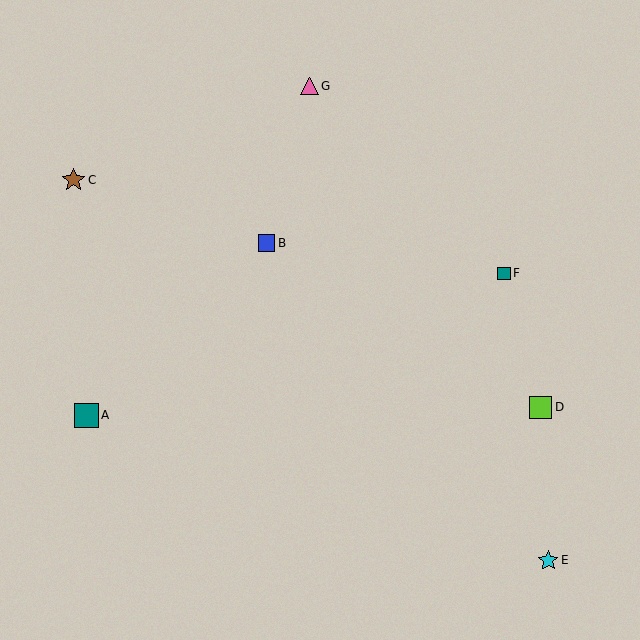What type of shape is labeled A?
Shape A is a teal square.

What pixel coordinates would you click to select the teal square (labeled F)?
Click at (504, 273) to select the teal square F.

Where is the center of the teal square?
The center of the teal square is at (86, 415).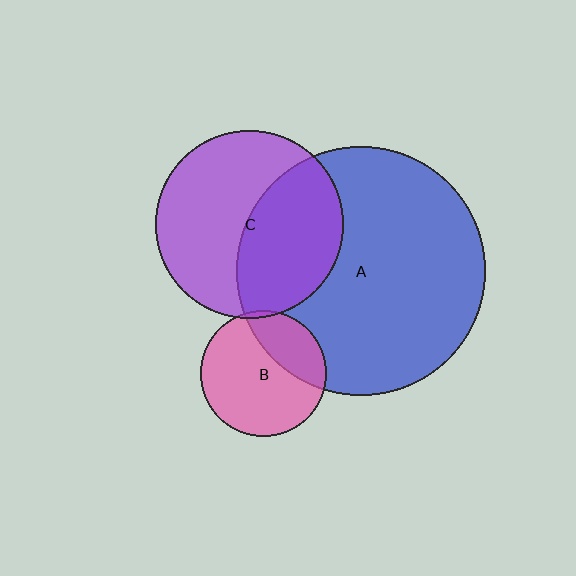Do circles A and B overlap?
Yes.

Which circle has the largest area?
Circle A (blue).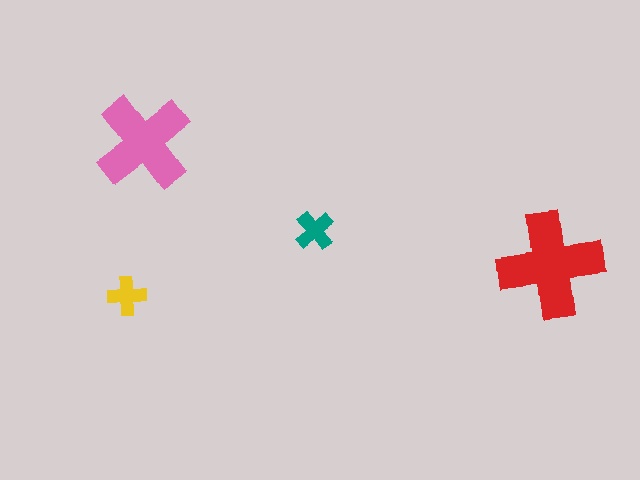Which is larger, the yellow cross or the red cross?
The red one.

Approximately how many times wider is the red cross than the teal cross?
About 2.5 times wider.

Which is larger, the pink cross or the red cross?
The red one.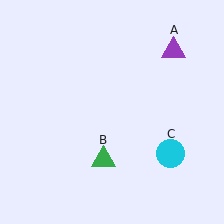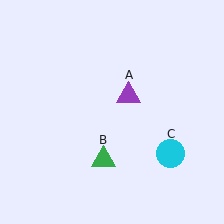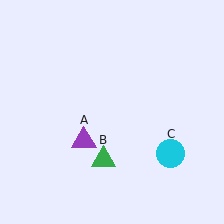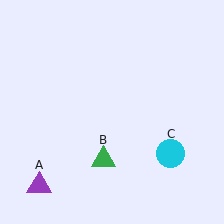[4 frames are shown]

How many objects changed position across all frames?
1 object changed position: purple triangle (object A).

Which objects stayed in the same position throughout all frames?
Green triangle (object B) and cyan circle (object C) remained stationary.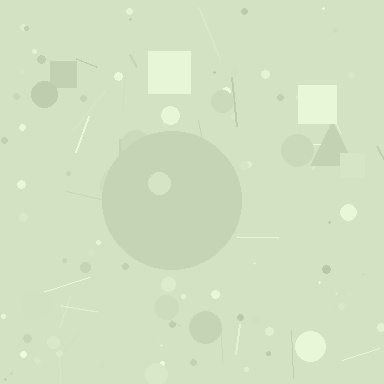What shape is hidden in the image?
A circle is hidden in the image.